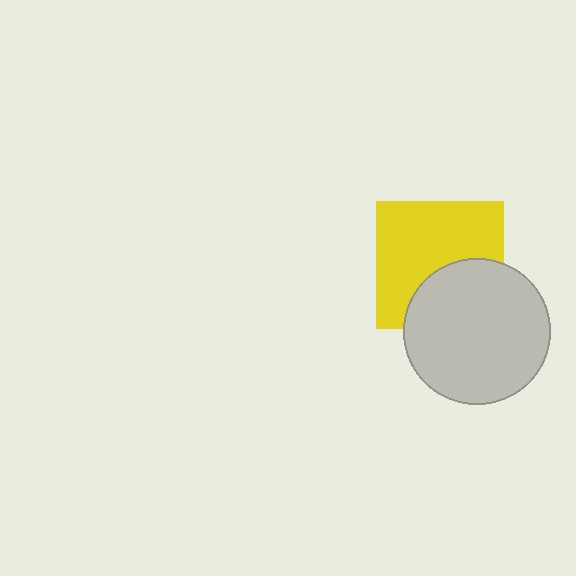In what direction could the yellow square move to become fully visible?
The yellow square could move up. That would shift it out from behind the light gray circle entirely.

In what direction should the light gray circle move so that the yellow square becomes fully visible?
The light gray circle should move down. That is the shortest direction to clear the overlap and leave the yellow square fully visible.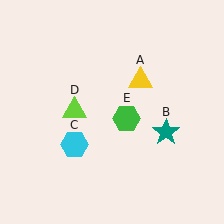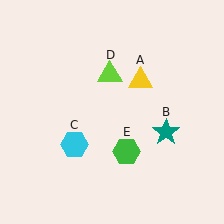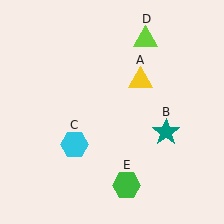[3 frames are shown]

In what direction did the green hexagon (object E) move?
The green hexagon (object E) moved down.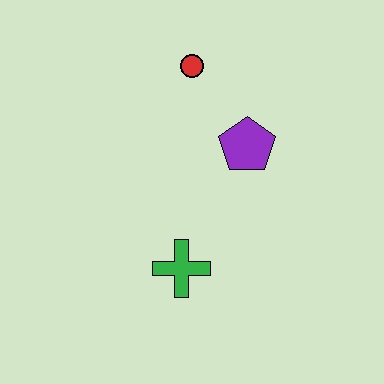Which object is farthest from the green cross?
The red circle is farthest from the green cross.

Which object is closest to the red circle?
The purple pentagon is closest to the red circle.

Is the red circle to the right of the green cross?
Yes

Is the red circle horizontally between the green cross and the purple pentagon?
Yes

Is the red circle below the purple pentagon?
No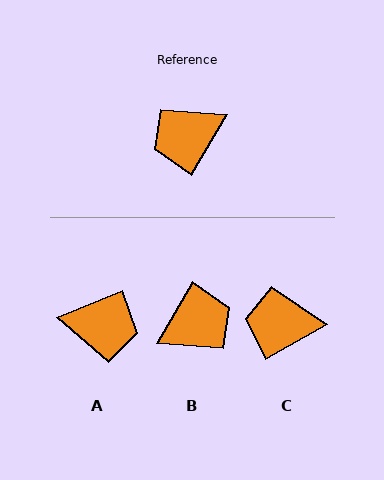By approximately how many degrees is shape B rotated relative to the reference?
Approximately 180 degrees clockwise.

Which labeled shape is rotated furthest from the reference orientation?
B, about 180 degrees away.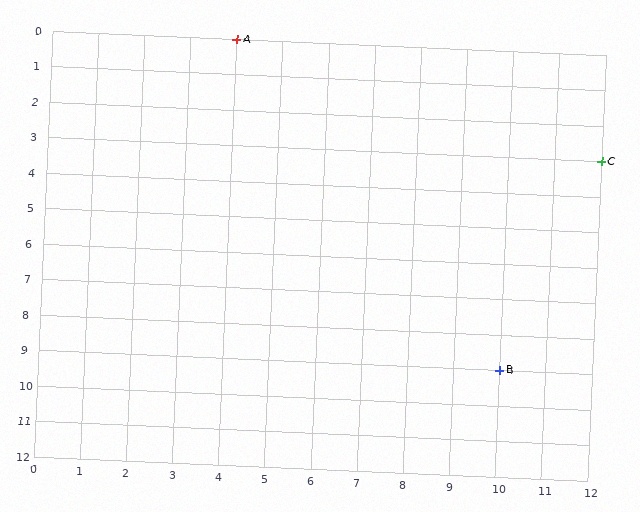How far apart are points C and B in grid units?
Points C and B are 2 columns and 6 rows apart (about 6.3 grid units diagonally).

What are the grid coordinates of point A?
Point A is at grid coordinates (4, 0).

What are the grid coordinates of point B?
Point B is at grid coordinates (10, 9).